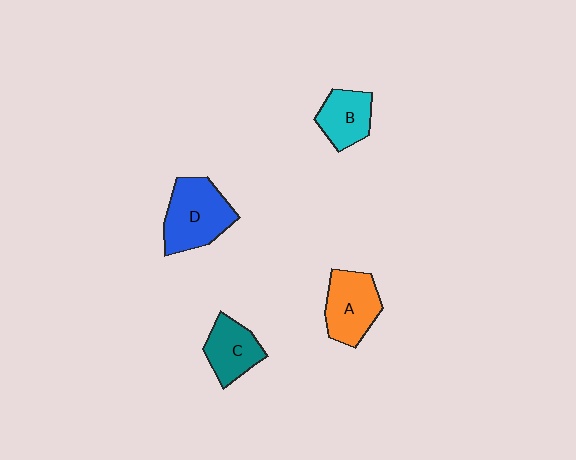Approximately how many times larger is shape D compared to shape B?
Approximately 1.6 times.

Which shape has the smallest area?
Shape B (cyan).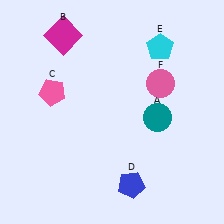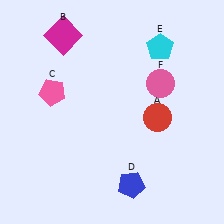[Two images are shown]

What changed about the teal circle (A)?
In Image 1, A is teal. In Image 2, it changed to red.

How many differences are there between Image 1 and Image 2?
There is 1 difference between the two images.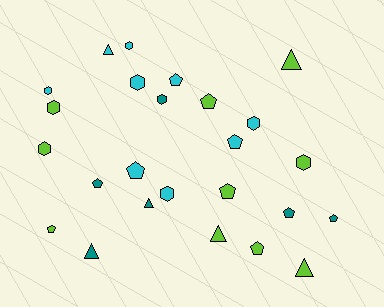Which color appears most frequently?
Lime, with 10 objects.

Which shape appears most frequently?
Pentagon, with 10 objects.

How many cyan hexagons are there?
There are 5 cyan hexagons.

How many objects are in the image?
There are 25 objects.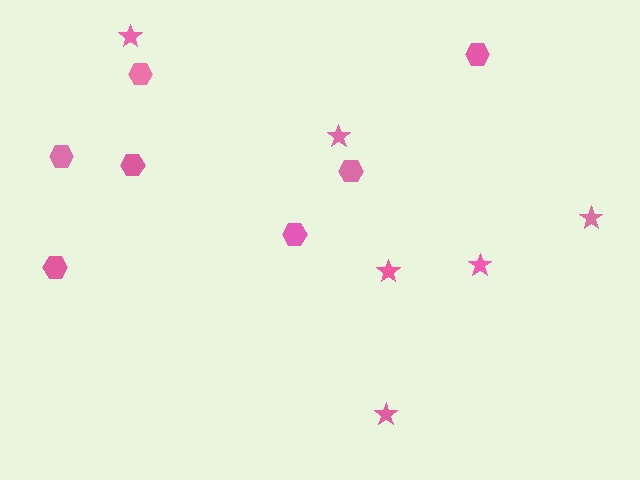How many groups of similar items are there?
There are 2 groups: one group of hexagons (7) and one group of stars (6).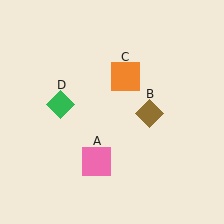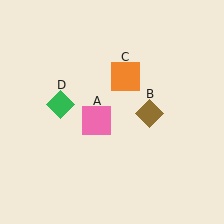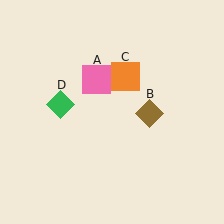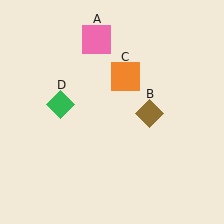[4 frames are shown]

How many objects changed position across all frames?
1 object changed position: pink square (object A).